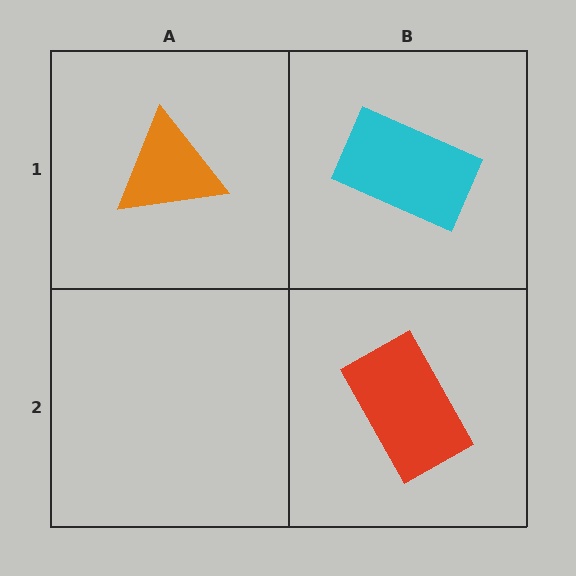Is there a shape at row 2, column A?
No, that cell is empty.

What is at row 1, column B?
A cyan rectangle.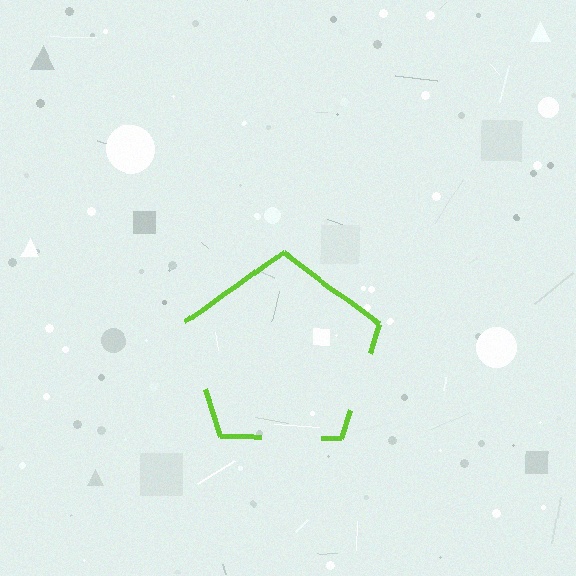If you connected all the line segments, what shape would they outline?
They would outline a pentagon.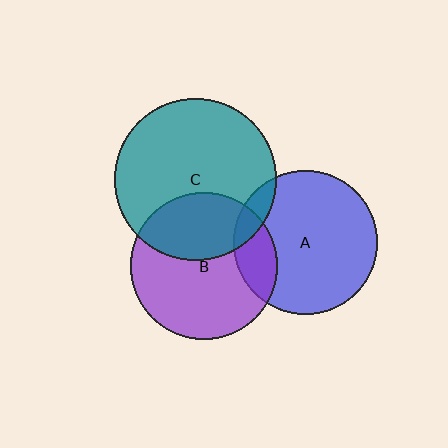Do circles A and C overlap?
Yes.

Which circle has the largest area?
Circle C (teal).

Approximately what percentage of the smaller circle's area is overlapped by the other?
Approximately 10%.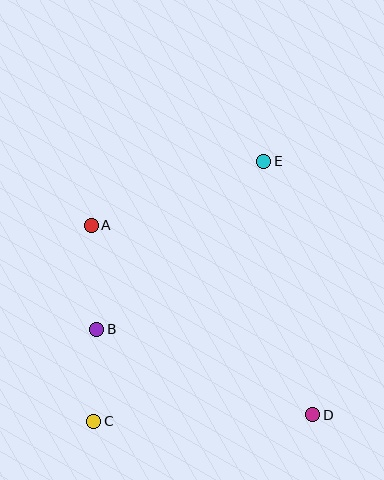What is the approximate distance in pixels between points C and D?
The distance between C and D is approximately 219 pixels.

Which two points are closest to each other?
Points B and C are closest to each other.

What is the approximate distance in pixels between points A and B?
The distance between A and B is approximately 104 pixels.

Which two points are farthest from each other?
Points C and E are farthest from each other.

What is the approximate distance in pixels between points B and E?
The distance between B and E is approximately 237 pixels.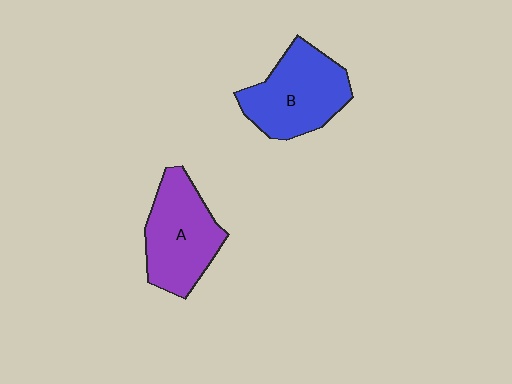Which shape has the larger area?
Shape B (blue).